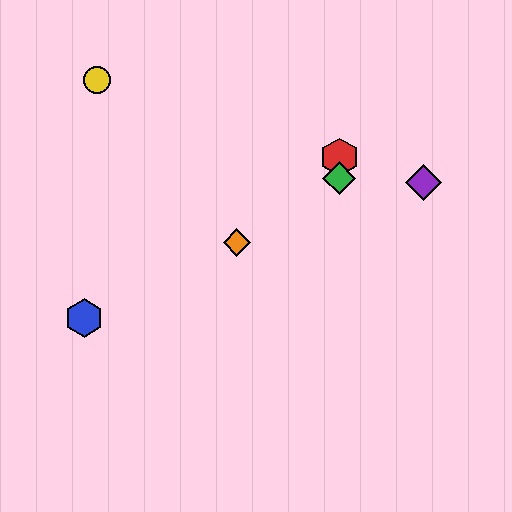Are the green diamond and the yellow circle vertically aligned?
No, the green diamond is at x≈339 and the yellow circle is at x≈97.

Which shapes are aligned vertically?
The red hexagon, the green diamond are aligned vertically.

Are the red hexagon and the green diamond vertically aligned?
Yes, both are at x≈339.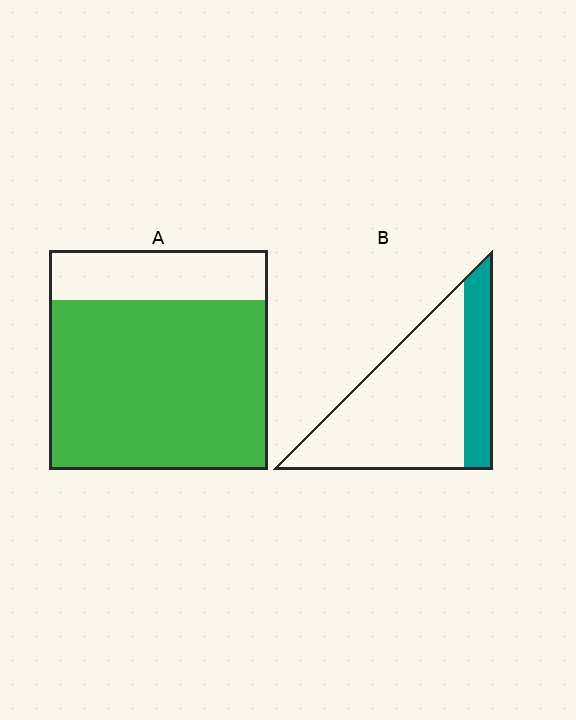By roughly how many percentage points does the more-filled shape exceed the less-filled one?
By roughly 55 percentage points (A over B).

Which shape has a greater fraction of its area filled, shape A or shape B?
Shape A.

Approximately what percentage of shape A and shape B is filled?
A is approximately 75% and B is approximately 25%.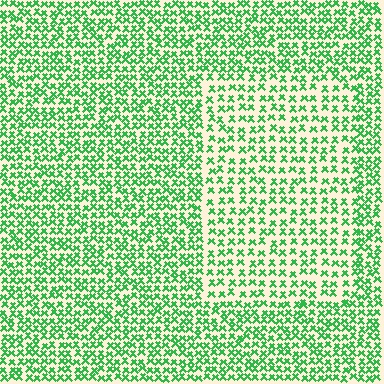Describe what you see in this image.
The image contains small green elements arranged at two different densities. A rectangle-shaped region is visible where the elements are less densely packed than the surrounding area.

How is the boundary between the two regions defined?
The boundary is defined by a change in element density (approximately 1.6x ratio). All elements are the same color, size, and shape.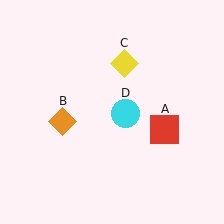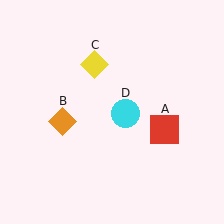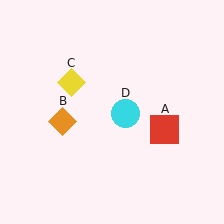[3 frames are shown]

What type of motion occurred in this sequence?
The yellow diamond (object C) rotated counterclockwise around the center of the scene.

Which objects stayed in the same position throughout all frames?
Red square (object A) and orange diamond (object B) and cyan circle (object D) remained stationary.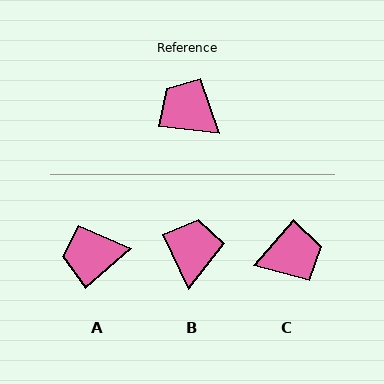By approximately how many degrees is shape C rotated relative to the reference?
Approximately 125 degrees clockwise.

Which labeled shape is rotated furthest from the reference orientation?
C, about 125 degrees away.